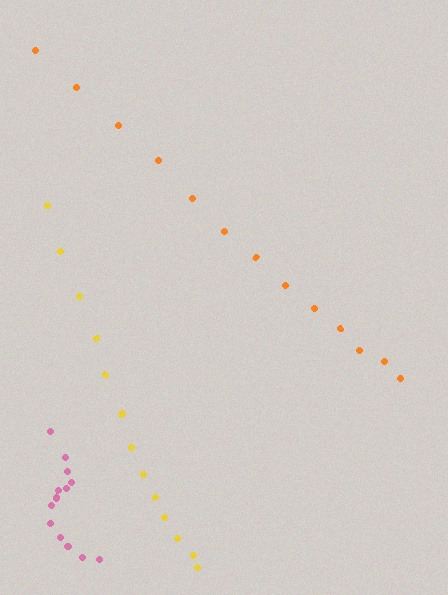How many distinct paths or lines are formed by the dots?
There are 3 distinct paths.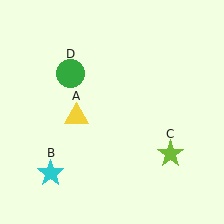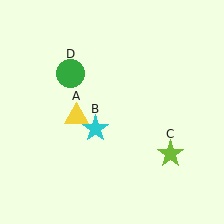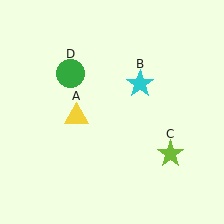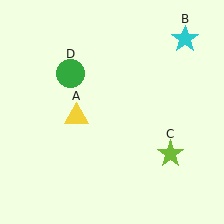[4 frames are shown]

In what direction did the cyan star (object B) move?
The cyan star (object B) moved up and to the right.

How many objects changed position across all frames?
1 object changed position: cyan star (object B).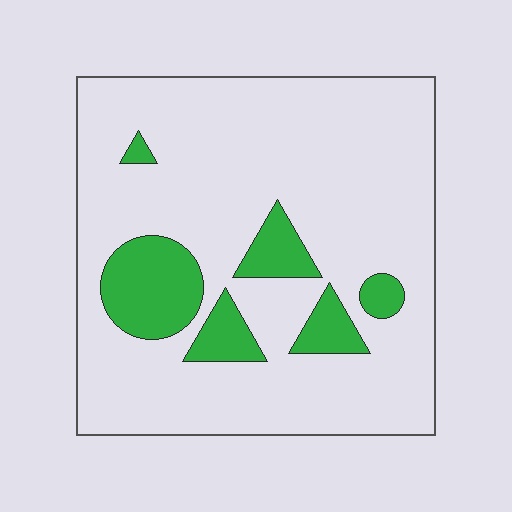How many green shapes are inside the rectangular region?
6.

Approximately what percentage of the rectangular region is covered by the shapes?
Approximately 15%.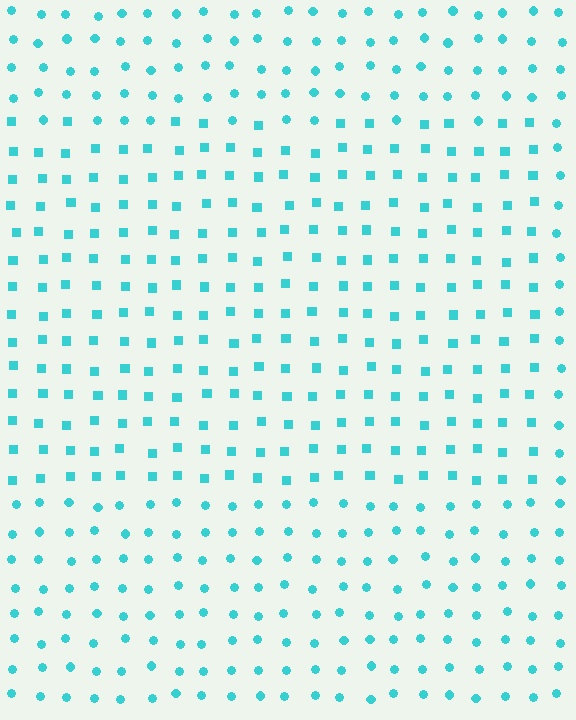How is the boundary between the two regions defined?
The boundary is defined by a change in element shape: squares inside vs. circles outside. All elements share the same color and spacing.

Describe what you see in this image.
The image is filled with small cyan elements arranged in a uniform grid. A rectangle-shaped region contains squares, while the surrounding area contains circles. The boundary is defined purely by the change in element shape.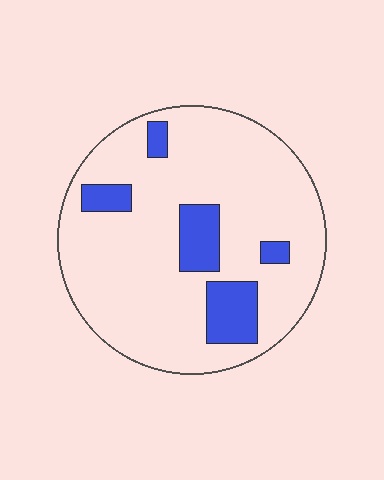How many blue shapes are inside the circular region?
5.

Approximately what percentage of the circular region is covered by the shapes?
Approximately 15%.